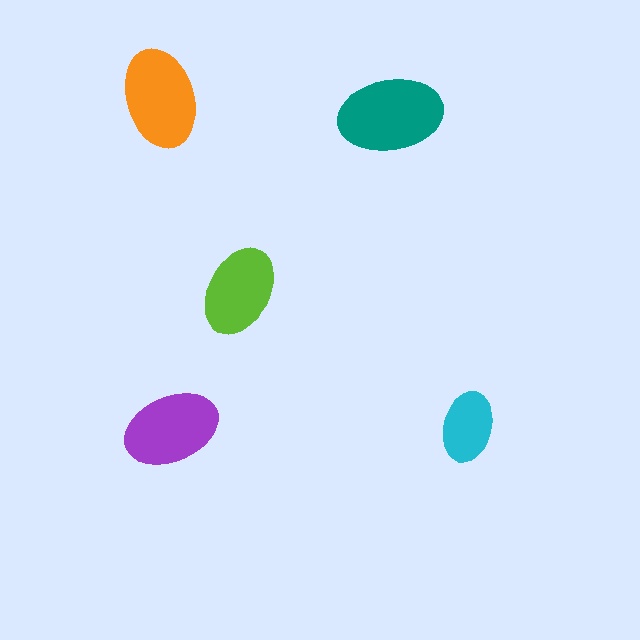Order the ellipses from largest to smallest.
the teal one, the orange one, the purple one, the lime one, the cyan one.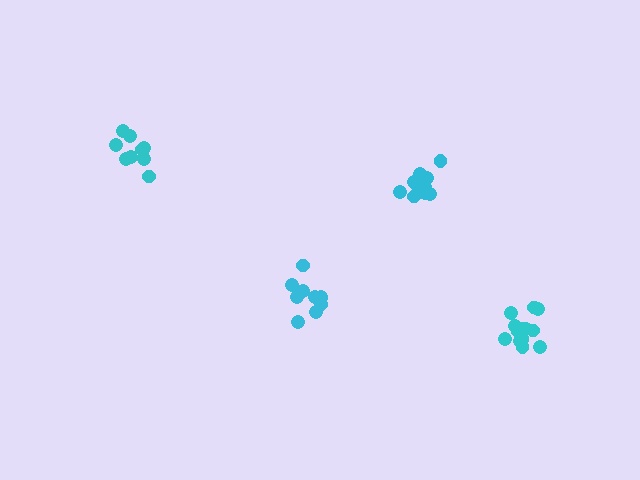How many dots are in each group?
Group 1: 11 dots, Group 2: 10 dots, Group 3: 13 dots, Group 4: 10 dots (44 total).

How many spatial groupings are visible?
There are 4 spatial groupings.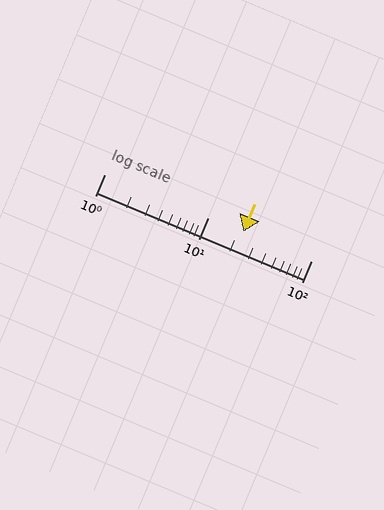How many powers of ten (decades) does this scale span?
The scale spans 2 decades, from 1 to 100.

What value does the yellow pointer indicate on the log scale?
The pointer indicates approximately 22.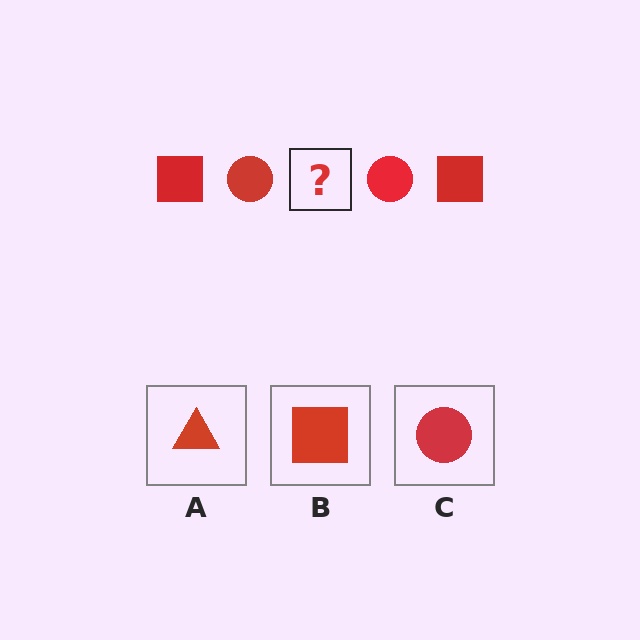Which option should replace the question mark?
Option B.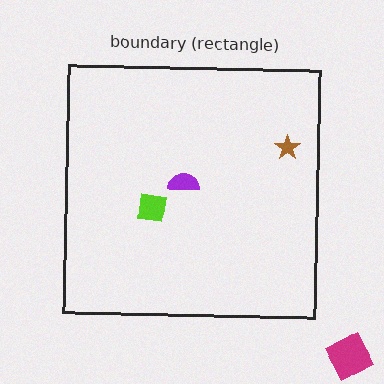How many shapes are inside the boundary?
3 inside, 1 outside.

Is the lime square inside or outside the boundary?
Inside.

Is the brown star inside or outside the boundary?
Inside.